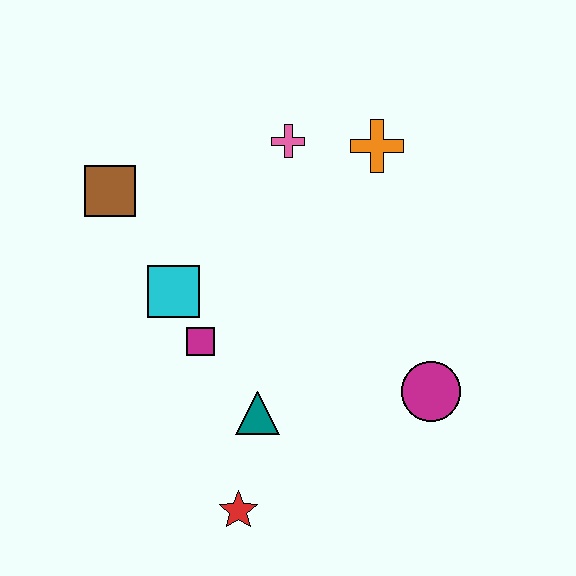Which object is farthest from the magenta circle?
The brown square is farthest from the magenta circle.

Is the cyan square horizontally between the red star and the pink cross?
No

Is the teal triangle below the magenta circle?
Yes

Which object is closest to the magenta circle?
The teal triangle is closest to the magenta circle.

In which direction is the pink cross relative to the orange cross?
The pink cross is to the left of the orange cross.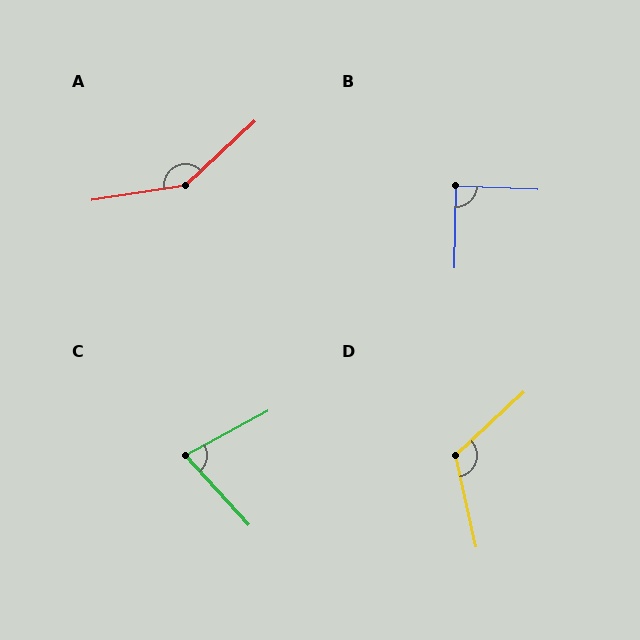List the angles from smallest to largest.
C (76°), B (89°), D (120°), A (146°).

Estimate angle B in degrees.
Approximately 89 degrees.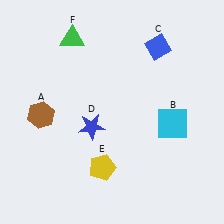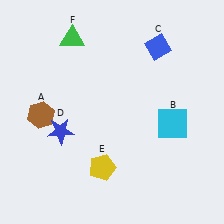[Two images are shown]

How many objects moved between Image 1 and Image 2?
1 object moved between the two images.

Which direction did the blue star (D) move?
The blue star (D) moved left.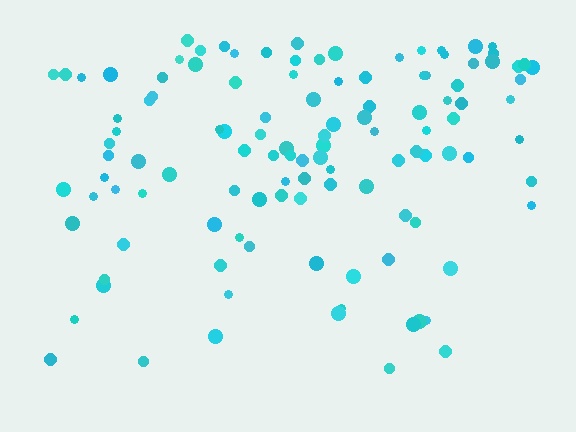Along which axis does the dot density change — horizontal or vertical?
Vertical.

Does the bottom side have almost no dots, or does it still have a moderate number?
Still a moderate number, just noticeably fewer than the top.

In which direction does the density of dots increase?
From bottom to top, with the top side densest.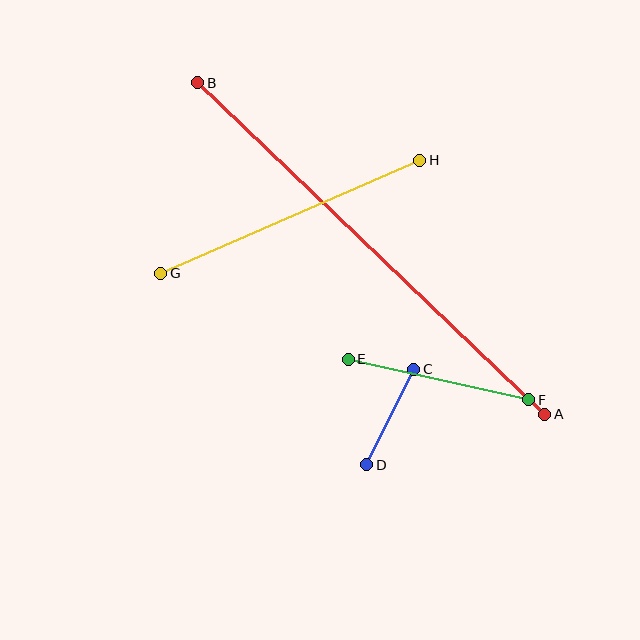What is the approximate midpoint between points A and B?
The midpoint is at approximately (371, 248) pixels.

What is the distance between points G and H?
The distance is approximately 283 pixels.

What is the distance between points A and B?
The distance is approximately 480 pixels.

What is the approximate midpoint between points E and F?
The midpoint is at approximately (438, 380) pixels.